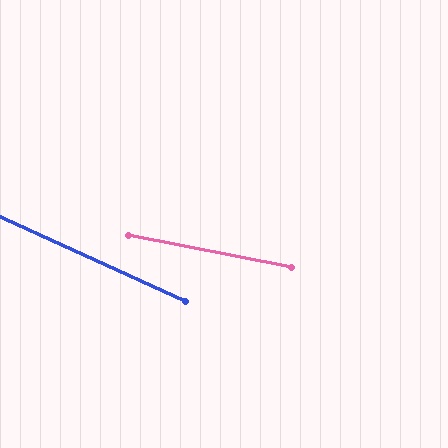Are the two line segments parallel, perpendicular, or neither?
Neither parallel nor perpendicular — they differ by about 13°.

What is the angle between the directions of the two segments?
Approximately 13 degrees.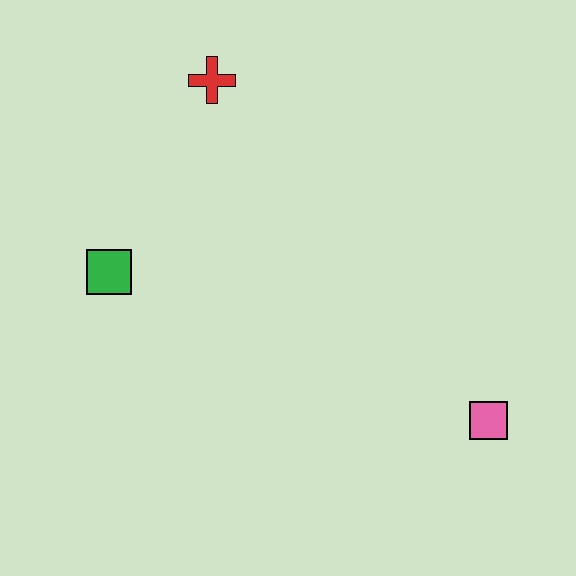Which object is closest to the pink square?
The green square is closest to the pink square.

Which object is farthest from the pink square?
The red cross is farthest from the pink square.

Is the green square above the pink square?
Yes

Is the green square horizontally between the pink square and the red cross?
No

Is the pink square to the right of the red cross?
Yes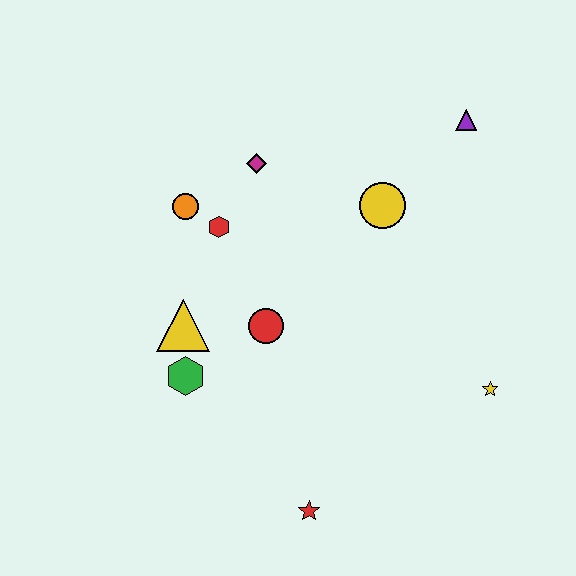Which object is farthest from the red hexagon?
The yellow star is farthest from the red hexagon.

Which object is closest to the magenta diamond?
The red hexagon is closest to the magenta diamond.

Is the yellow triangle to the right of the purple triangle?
No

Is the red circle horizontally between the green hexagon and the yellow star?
Yes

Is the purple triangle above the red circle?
Yes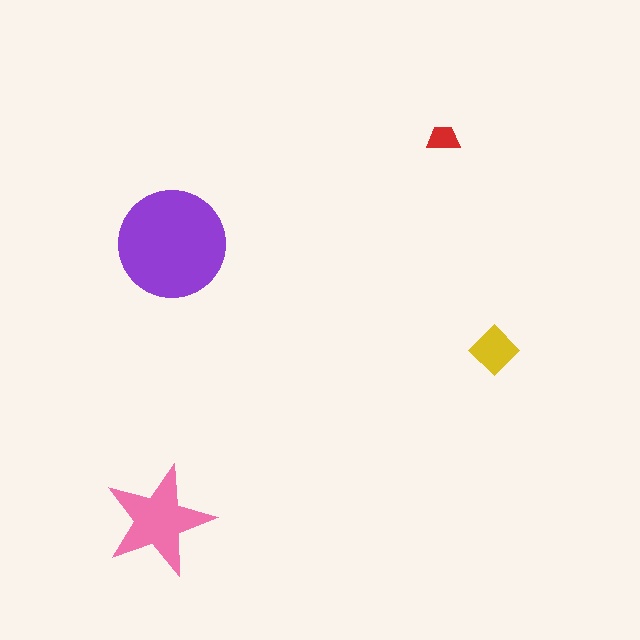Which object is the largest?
The purple circle.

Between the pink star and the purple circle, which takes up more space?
The purple circle.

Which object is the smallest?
The red trapezoid.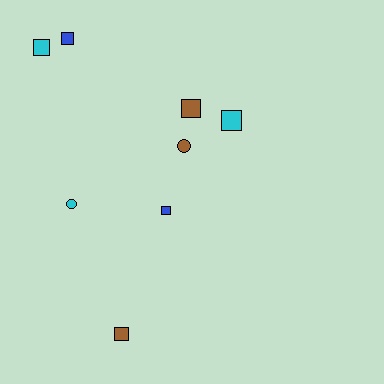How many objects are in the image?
There are 8 objects.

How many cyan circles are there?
There is 1 cyan circle.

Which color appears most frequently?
Brown, with 3 objects.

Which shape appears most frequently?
Square, with 6 objects.